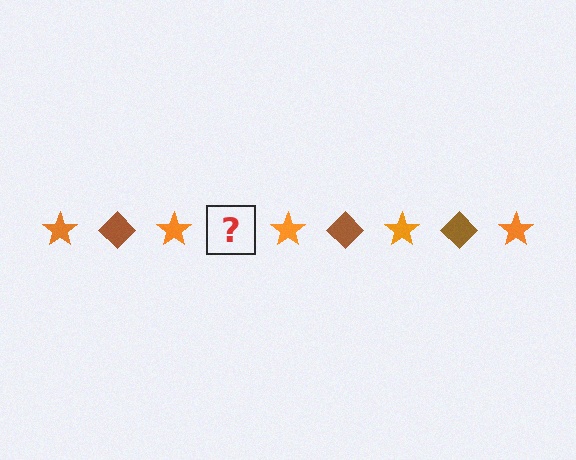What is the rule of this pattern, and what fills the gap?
The rule is that the pattern alternates between orange star and brown diamond. The gap should be filled with a brown diamond.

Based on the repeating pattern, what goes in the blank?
The blank should be a brown diamond.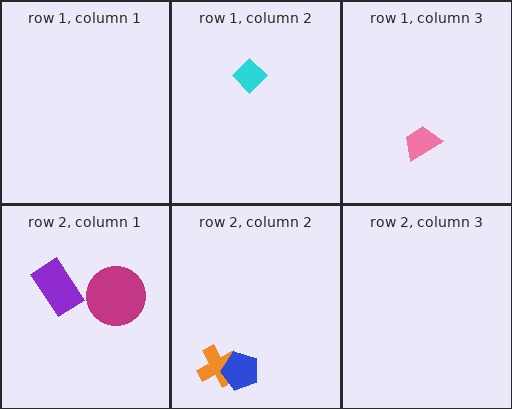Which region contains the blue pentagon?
The row 2, column 2 region.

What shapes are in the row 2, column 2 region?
The orange cross, the blue pentagon.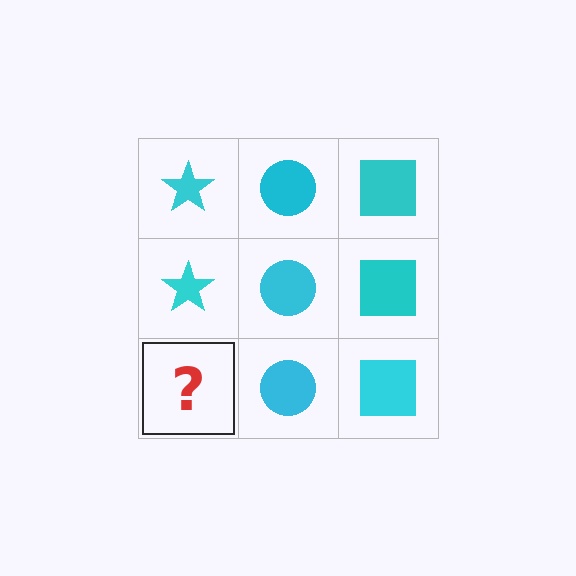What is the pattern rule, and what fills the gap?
The rule is that each column has a consistent shape. The gap should be filled with a cyan star.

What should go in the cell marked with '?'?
The missing cell should contain a cyan star.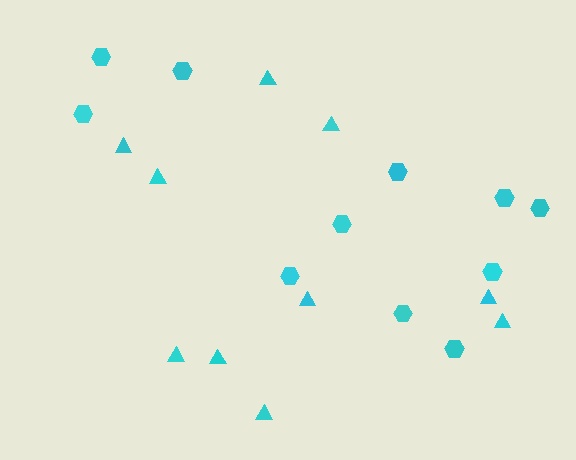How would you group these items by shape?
There are 2 groups: one group of hexagons (11) and one group of triangles (10).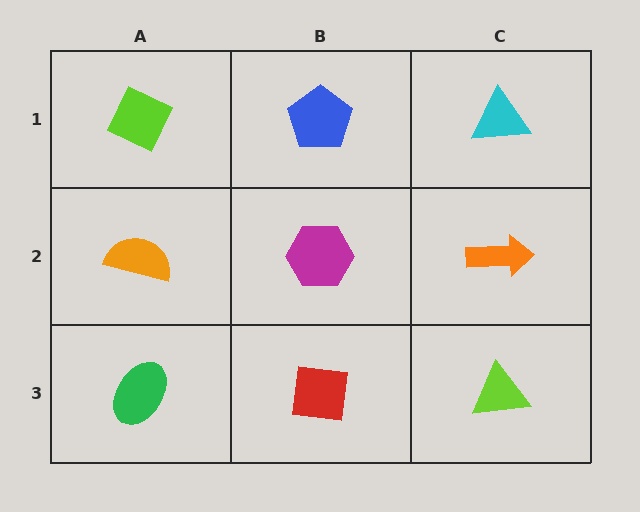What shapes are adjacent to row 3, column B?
A magenta hexagon (row 2, column B), a green ellipse (row 3, column A), a lime triangle (row 3, column C).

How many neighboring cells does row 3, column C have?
2.